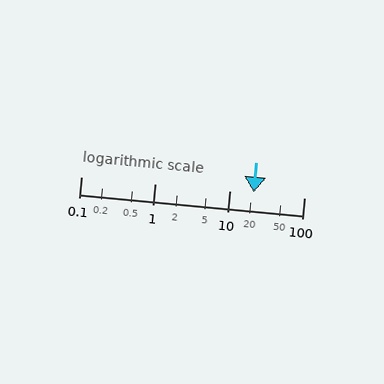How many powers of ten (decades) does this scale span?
The scale spans 3 decades, from 0.1 to 100.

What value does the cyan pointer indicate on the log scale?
The pointer indicates approximately 21.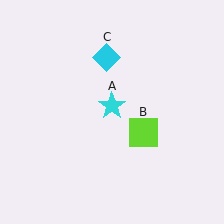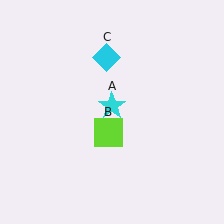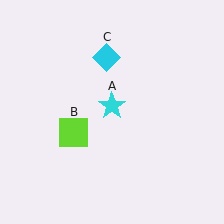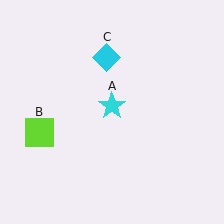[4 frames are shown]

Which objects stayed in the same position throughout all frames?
Cyan star (object A) and cyan diamond (object C) remained stationary.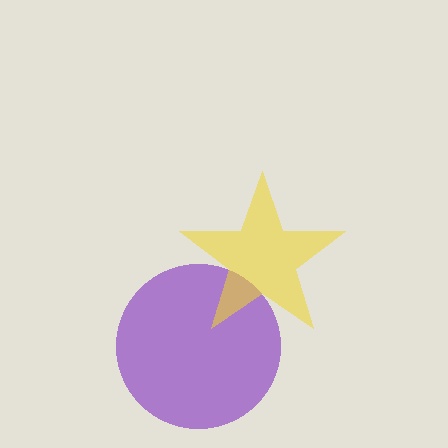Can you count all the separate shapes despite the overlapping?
Yes, there are 2 separate shapes.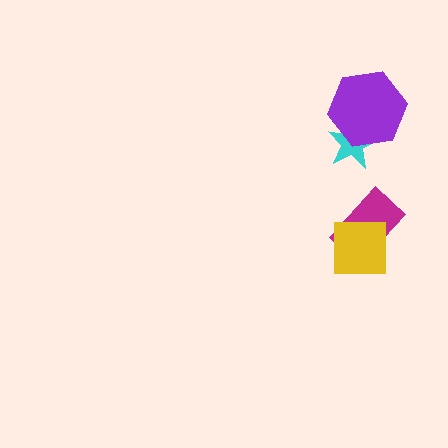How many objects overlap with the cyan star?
1 object overlaps with the cyan star.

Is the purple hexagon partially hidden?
No, no other shape covers it.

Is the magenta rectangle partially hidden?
Yes, it is partially covered by another shape.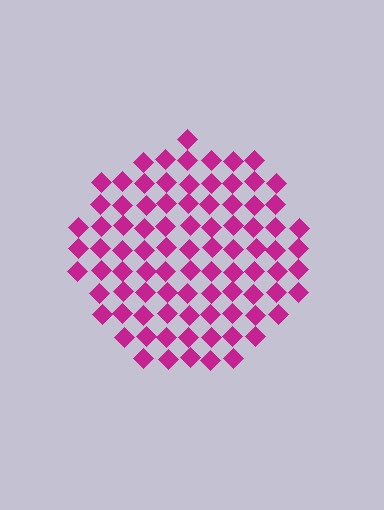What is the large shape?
The large shape is a circle.